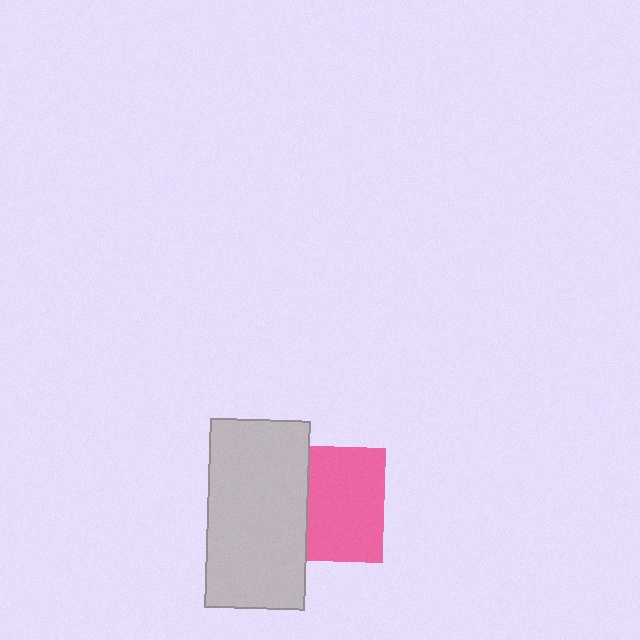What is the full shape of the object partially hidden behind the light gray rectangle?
The partially hidden object is a pink square.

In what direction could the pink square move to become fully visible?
The pink square could move right. That would shift it out from behind the light gray rectangle entirely.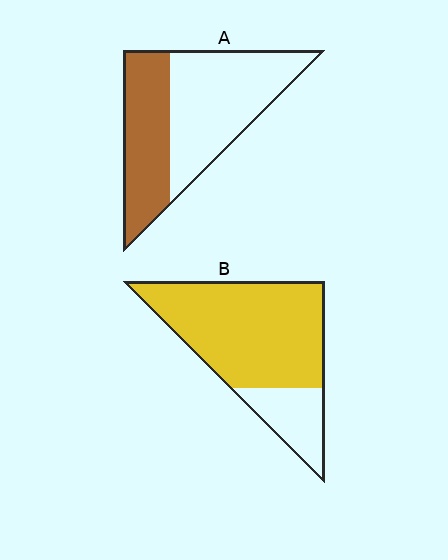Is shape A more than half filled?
No.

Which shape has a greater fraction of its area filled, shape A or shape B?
Shape B.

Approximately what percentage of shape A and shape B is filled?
A is approximately 40% and B is approximately 80%.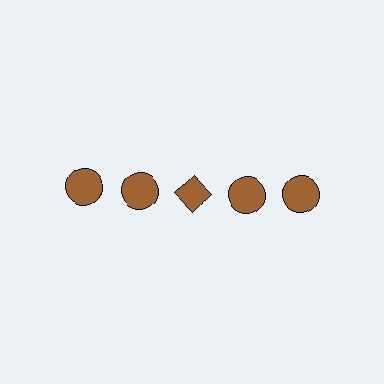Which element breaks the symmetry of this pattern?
The brown diamond in the top row, center column breaks the symmetry. All other shapes are brown circles.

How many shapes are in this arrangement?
There are 5 shapes arranged in a grid pattern.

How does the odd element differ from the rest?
It has a different shape: diamond instead of circle.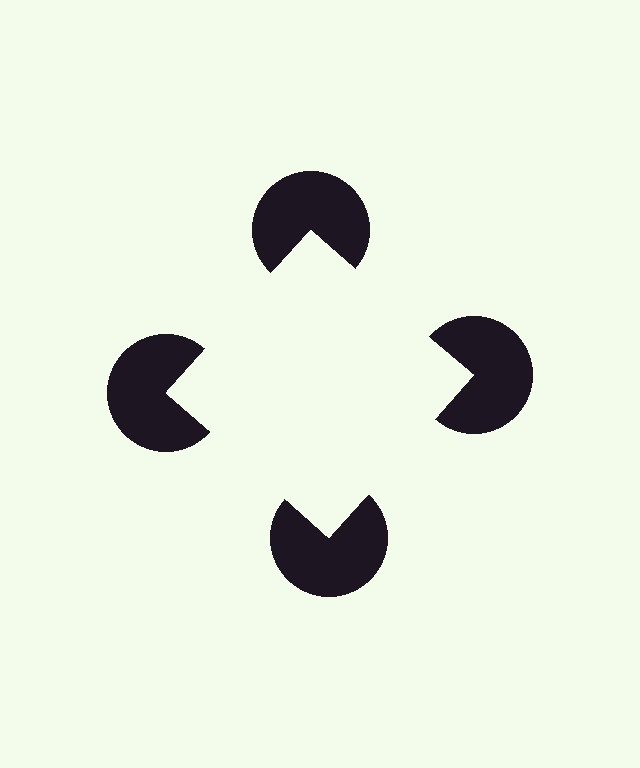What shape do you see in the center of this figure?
An illusory square — its edges are inferred from the aligned wedge cuts in the pac-man discs, not physically drawn.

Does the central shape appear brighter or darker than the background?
It typically appears slightly brighter than the background, even though no actual brightness change is drawn.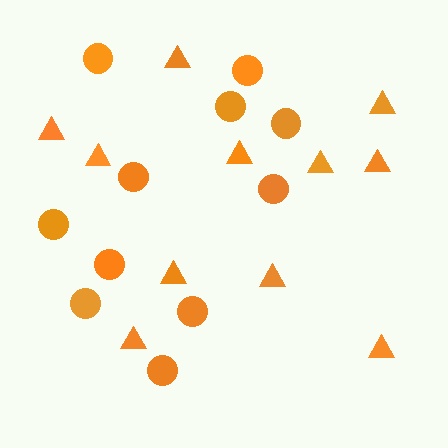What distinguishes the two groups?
There are 2 groups: one group of circles (11) and one group of triangles (11).